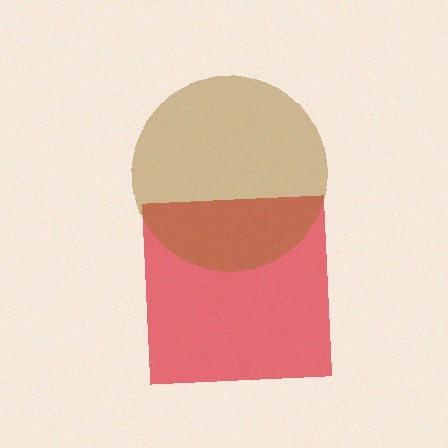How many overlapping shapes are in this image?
There are 2 overlapping shapes in the image.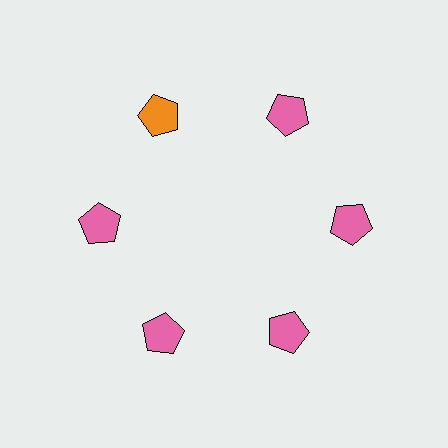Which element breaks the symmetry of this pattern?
The orange pentagon at roughly the 11 o'clock position breaks the symmetry. All other shapes are pink pentagons.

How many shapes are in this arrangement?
There are 6 shapes arranged in a ring pattern.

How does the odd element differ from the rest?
It has a different color: orange instead of pink.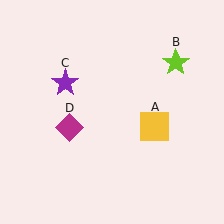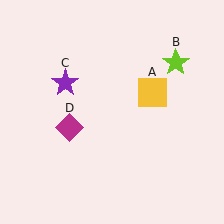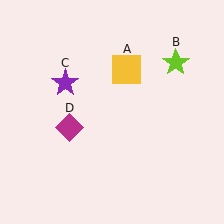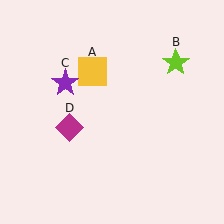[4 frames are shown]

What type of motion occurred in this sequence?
The yellow square (object A) rotated counterclockwise around the center of the scene.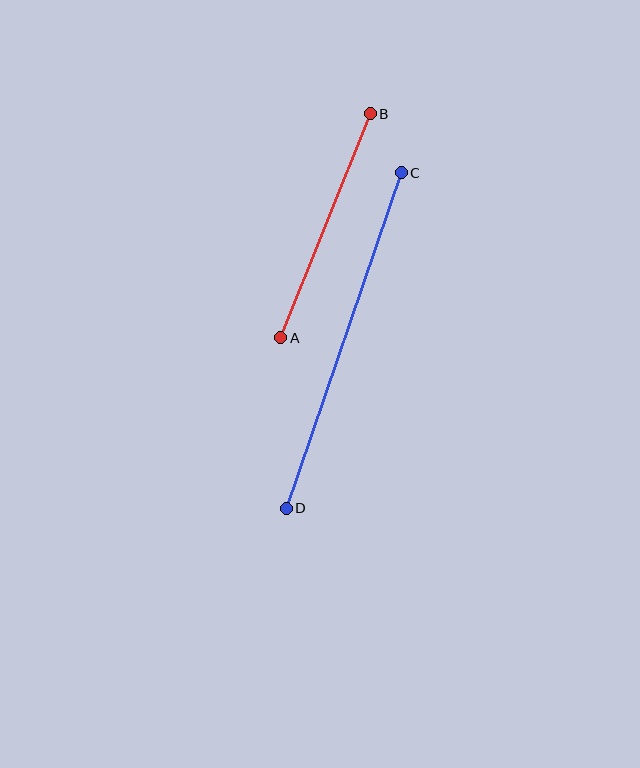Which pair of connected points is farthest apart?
Points C and D are farthest apart.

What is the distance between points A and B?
The distance is approximately 241 pixels.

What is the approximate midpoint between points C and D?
The midpoint is at approximately (344, 341) pixels.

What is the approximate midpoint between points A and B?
The midpoint is at approximately (326, 226) pixels.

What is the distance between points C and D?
The distance is approximately 355 pixels.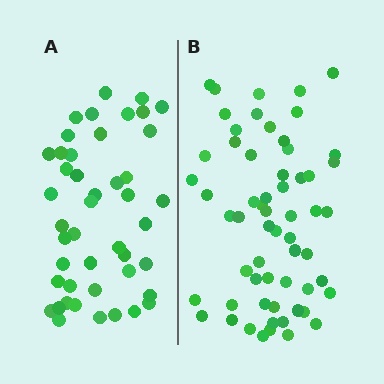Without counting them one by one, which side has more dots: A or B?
Region B (the right region) has more dots.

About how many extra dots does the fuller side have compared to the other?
Region B has approximately 15 more dots than region A.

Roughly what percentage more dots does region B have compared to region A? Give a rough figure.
About 35% more.